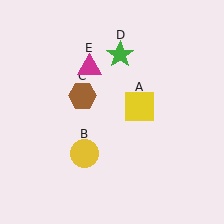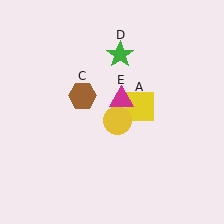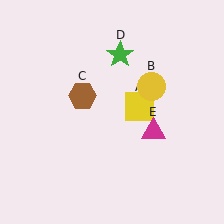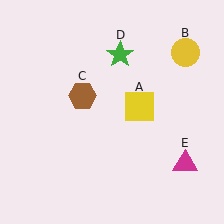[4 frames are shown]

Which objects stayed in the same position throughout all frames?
Yellow square (object A) and brown hexagon (object C) and green star (object D) remained stationary.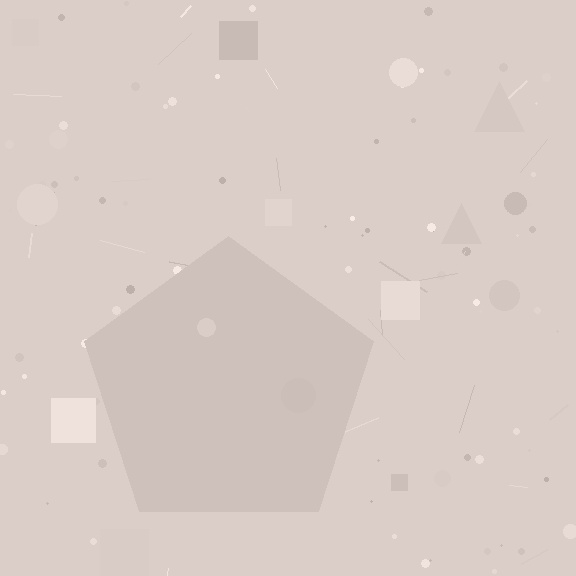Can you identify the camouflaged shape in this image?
The camouflaged shape is a pentagon.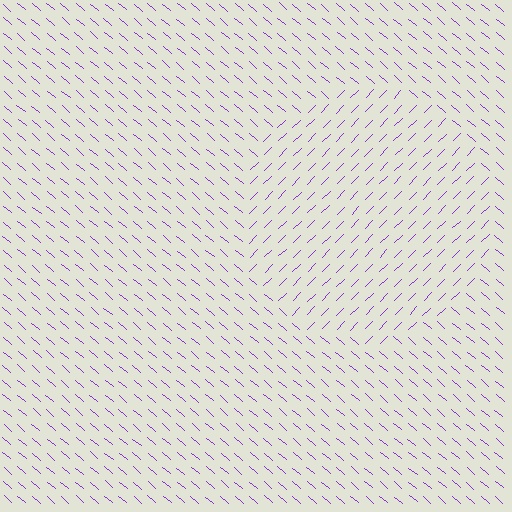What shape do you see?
I see a circle.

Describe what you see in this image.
The image is filled with small purple line segments. A circle region in the image has lines oriented differently from the surrounding lines, creating a visible texture boundary.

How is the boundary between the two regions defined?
The boundary is defined purely by a change in line orientation (approximately 85 degrees difference). All lines are the same color and thickness.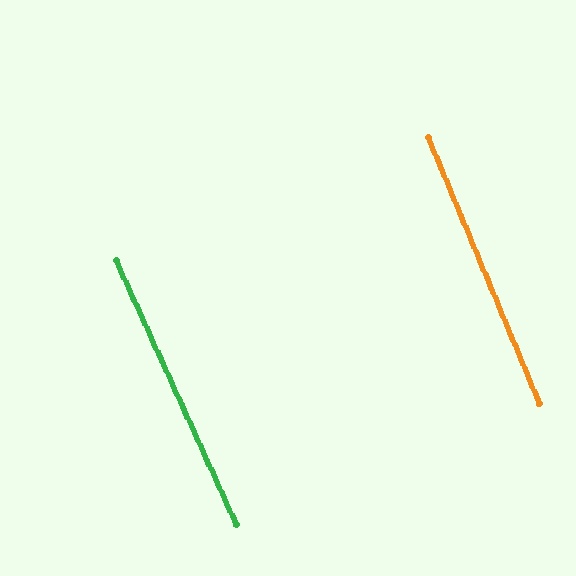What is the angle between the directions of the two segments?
Approximately 2 degrees.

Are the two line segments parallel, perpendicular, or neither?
Parallel — their directions differ by only 1.8°.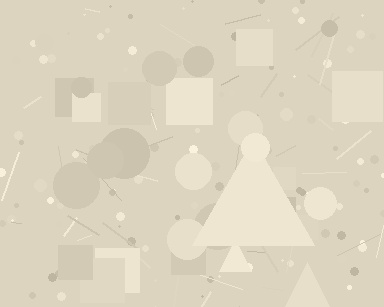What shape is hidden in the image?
A triangle is hidden in the image.